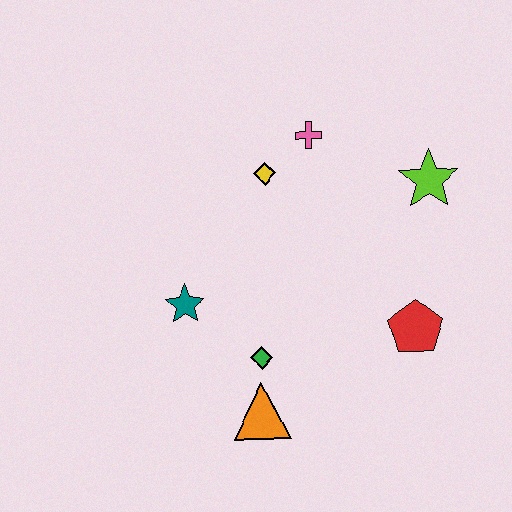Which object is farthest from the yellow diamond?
The orange triangle is farthest from the yellow diamond.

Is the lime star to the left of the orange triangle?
No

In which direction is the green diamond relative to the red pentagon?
The green diamond is to the left of the red pentagon.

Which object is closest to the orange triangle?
The green diamond is closest to the orange triangle.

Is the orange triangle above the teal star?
No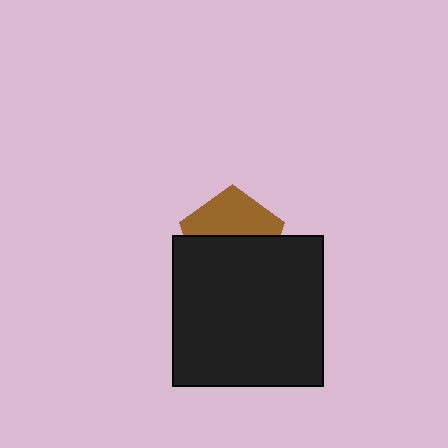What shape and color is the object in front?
The object in front is a black square.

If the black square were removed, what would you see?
You would see the complete brown pentagon.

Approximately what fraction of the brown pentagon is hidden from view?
Roughly 55% of the brown pentagon is hidden behind the black square.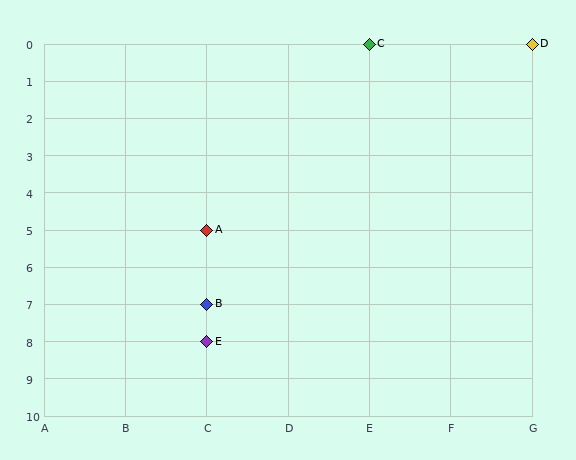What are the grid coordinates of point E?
Point E is at grid coordinates (C, 8).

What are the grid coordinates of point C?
Point C is at grid coordinates (E, 0).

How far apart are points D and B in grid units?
Points D and B are 4 columns and 7 rows apart (about 8.1 grid units diagonally).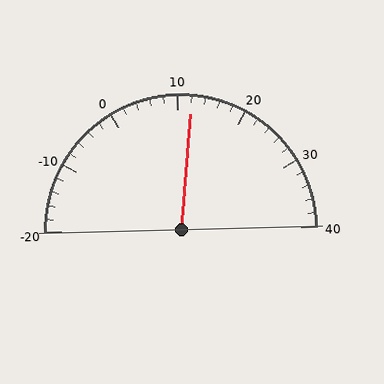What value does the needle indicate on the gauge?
The needle indicates approximately 12.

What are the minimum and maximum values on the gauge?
The gauge ranges from -20 to 40.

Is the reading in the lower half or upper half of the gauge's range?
The reading is in the upper half of the range (-20 to 40).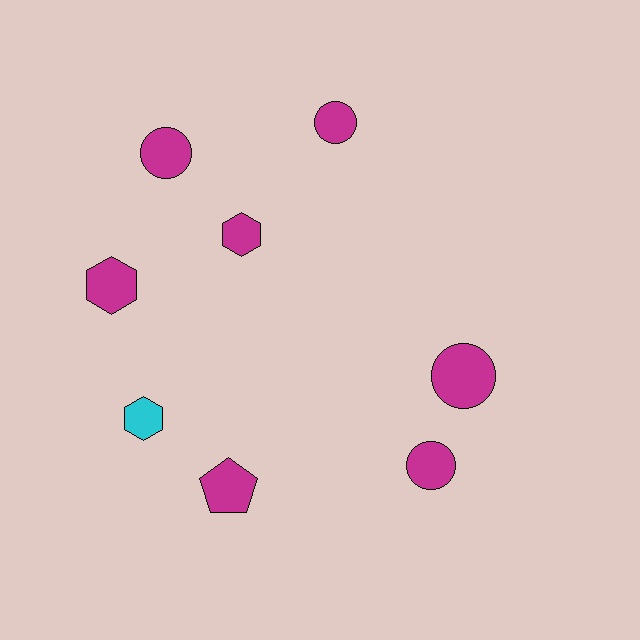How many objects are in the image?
There are 8 objects.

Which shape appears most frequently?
Circle, with 4 objects.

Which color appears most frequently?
Magenta, with 7 objects.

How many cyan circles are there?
There are no cyan circles.